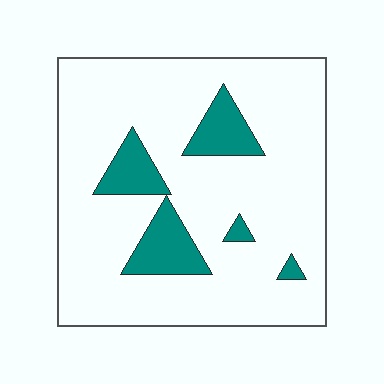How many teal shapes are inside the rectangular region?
5.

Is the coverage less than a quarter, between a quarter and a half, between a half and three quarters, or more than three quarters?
Less than a quarter.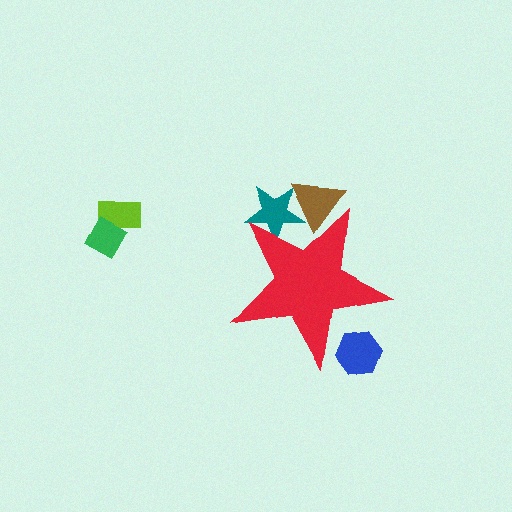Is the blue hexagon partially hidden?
Yes, the blue hexagon is partially hidden behind the red star.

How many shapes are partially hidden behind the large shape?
3 shapes are partially hidden.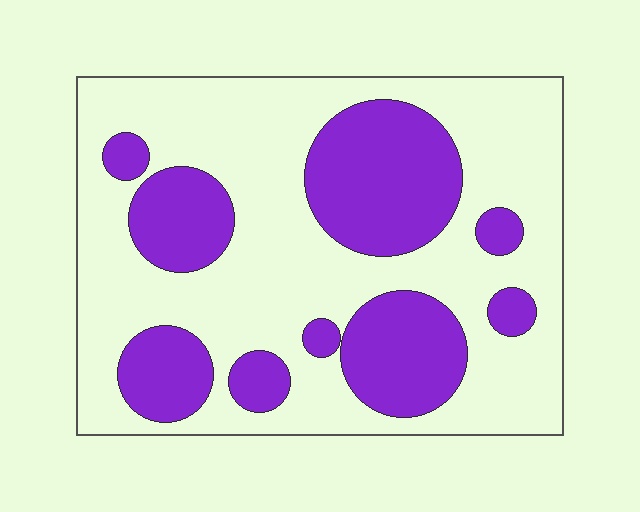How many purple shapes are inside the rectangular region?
9.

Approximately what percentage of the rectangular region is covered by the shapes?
Approximately 35%.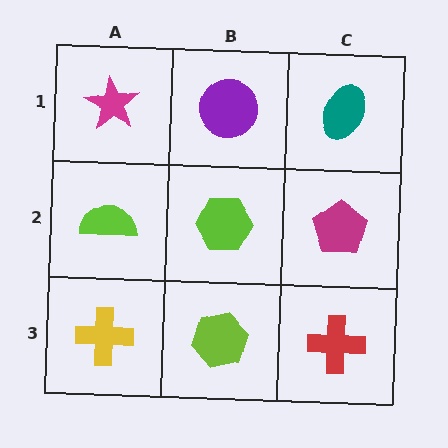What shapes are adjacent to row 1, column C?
A magenta pentagon (row 2, column C), a purple circle (row 1, column B).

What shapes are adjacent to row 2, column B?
A purple circle (row 1, column B), a lime hexagon (row 3, column B), a lime semicircle (row 2, column A), a magenta pentagon (row 2, column C).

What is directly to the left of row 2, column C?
A lime hexagon.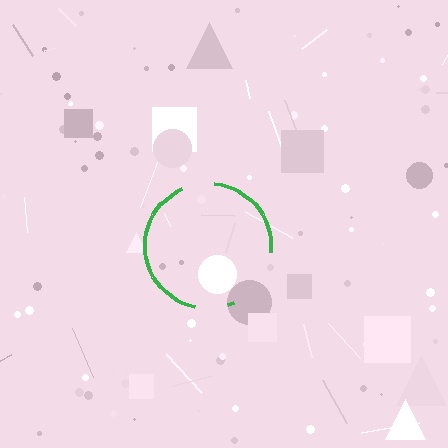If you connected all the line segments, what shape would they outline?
They would outline a circle.